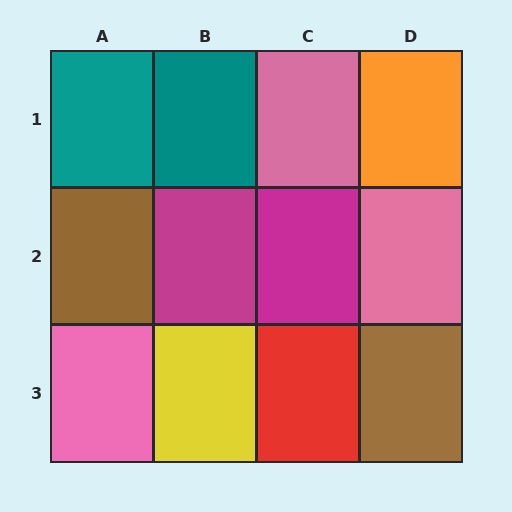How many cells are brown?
2 cells are brown.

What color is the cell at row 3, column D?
Brown.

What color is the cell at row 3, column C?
Red.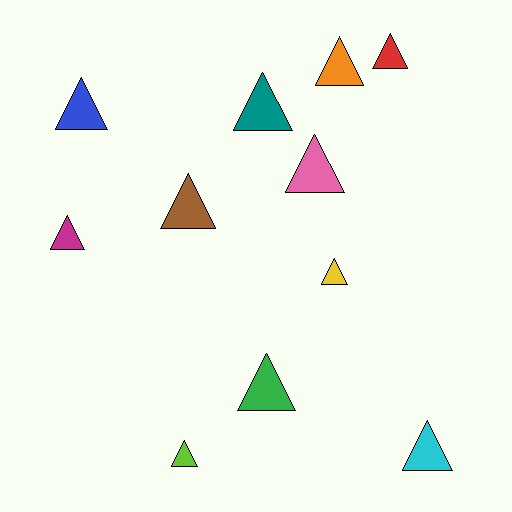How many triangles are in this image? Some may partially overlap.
There are 11 triangles.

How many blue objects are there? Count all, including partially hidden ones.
There is 1 blue object.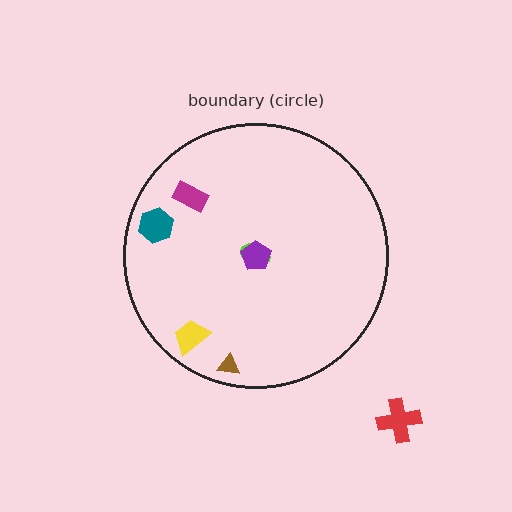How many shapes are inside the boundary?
6 inside, 1 outside.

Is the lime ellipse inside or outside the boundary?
Inside.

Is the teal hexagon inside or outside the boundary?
Inside.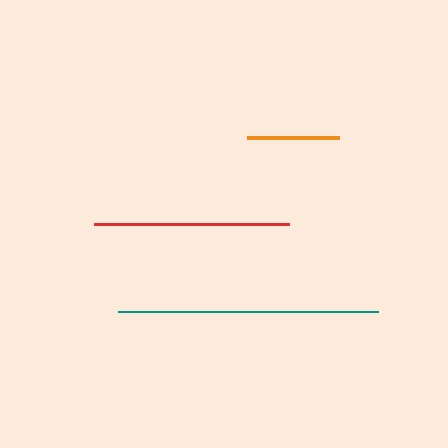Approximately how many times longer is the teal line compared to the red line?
The teal line is approximately 1.3 times the length of the red line.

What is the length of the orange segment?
The orange segment is approximately 92 pixels long.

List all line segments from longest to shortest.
From longest to shortest: teal, red, orange.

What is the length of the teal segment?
The teal segment is approximately 260 pixels long.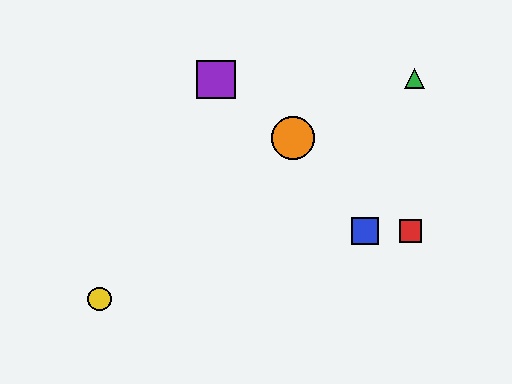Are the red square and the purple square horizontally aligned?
No, the red square is at y≈231 and the purple square is at y≈79.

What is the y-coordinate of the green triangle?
The green triangle is at y≈79.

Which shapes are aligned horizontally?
The red square, the blue square are aligned horizontally.